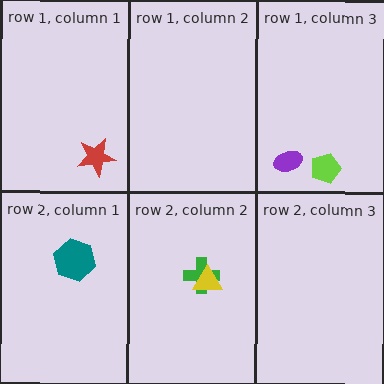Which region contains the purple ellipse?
The row 1, column 3 region.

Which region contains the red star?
The row 1, column 1 region.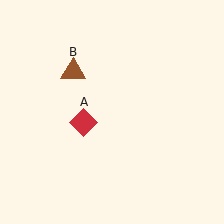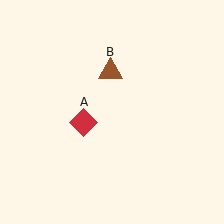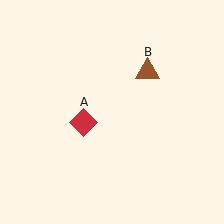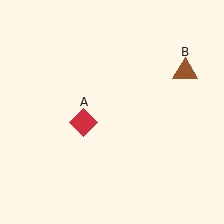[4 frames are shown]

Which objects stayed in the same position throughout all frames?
Red diamond (object A) remained stationary.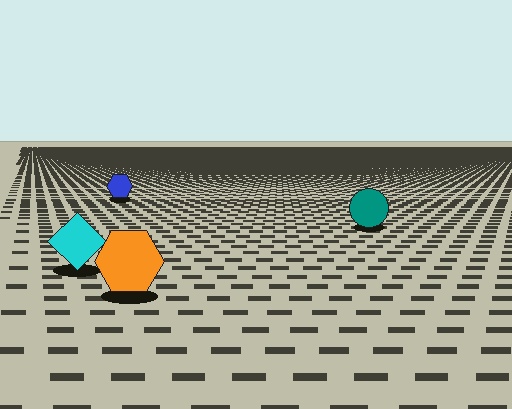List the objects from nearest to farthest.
From nearest to farthest: the orange hexagon, the cyan diamond, the teal circle, the blue hexagon.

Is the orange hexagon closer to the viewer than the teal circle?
Yes. The orange hexagon is closer — you can tell from the texture gradient: the ground texture is coarser near it.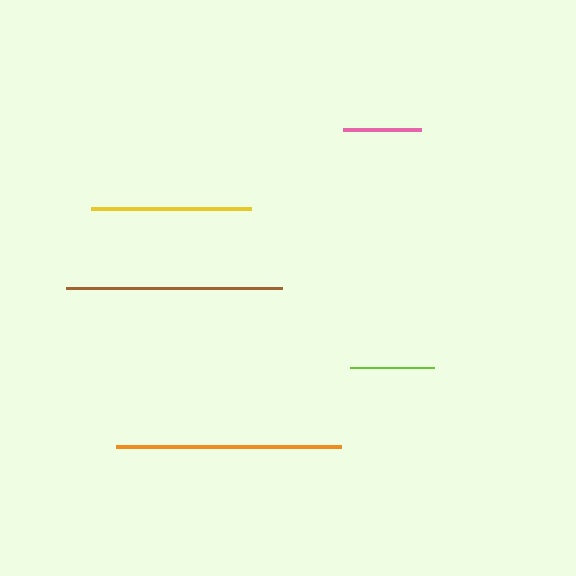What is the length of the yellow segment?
The yellow segment is approximately 160 pixels long.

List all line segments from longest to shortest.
From longest to shortest: orange, brown, yellow, lime, pink.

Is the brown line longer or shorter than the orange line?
The orange line is longer than the brown line.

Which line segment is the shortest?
The pink line is the shortest at approximately 78 pixels.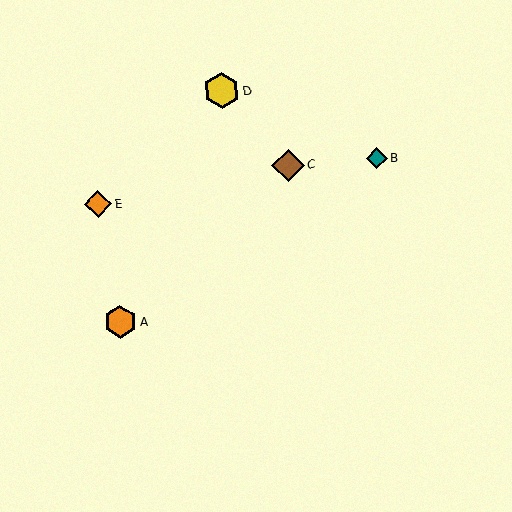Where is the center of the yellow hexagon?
The center of the yellow hexagon is at (222, 91).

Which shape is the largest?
The yellow hexagon (labeled D) is the largest.